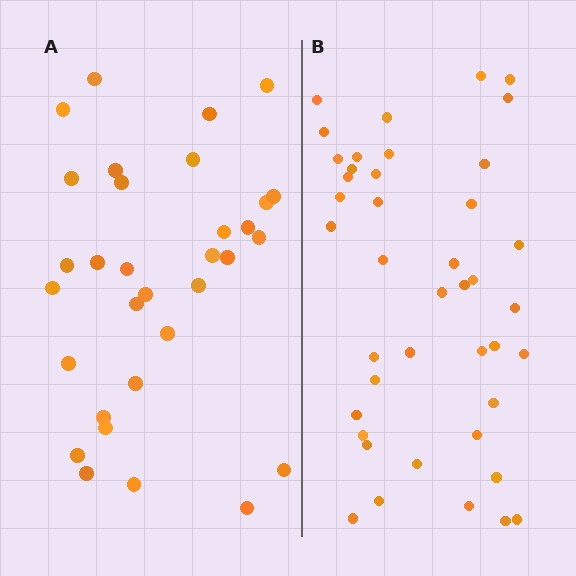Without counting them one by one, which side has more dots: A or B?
Region B (the right region) has more dots.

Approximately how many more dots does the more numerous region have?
Region B has roughly 10 or so more dots than region A.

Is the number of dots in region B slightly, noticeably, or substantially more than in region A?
Region B has noticeably more, but not dramatically so. The ratio is roughly 1.3 to 1.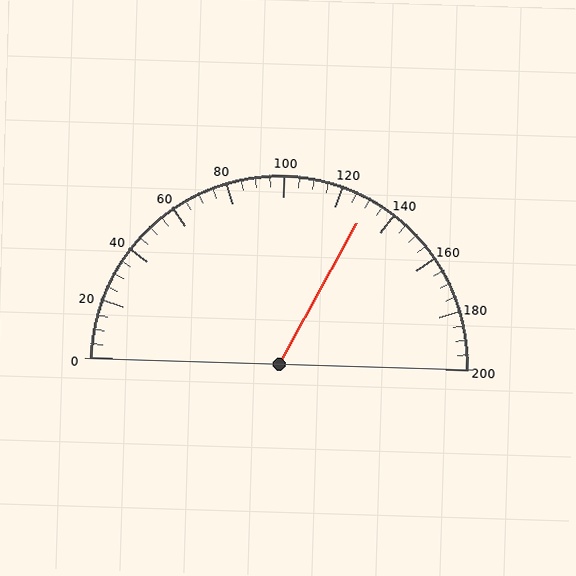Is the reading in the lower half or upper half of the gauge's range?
The reading is in the upper half of the range (0 to 200).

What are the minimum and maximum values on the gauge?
The gauge ranges from 0 to 200.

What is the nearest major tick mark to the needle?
The nearest major tick mark is 120.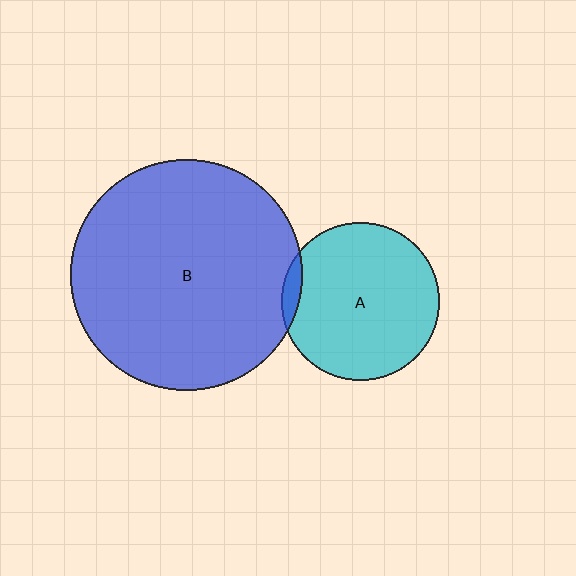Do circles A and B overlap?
Yes.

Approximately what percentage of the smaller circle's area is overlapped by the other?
Approximately 5%.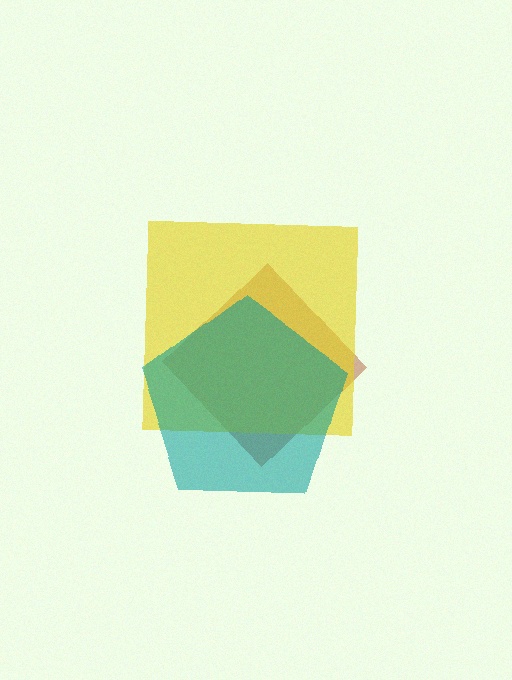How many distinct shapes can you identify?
There are 3 distinct shapes: a brown diamond, a yellow square, a teal pentagon.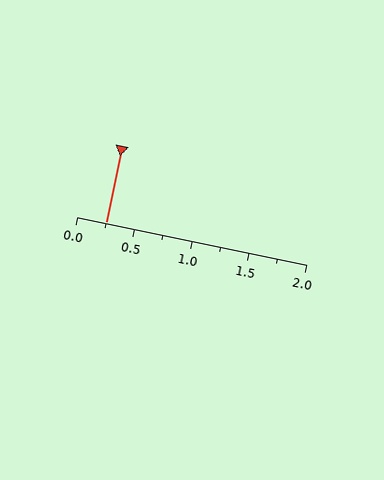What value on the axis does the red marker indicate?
The marker indicates approximately 0.25.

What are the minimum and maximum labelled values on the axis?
The axis runs from 0.0 to 2.0.